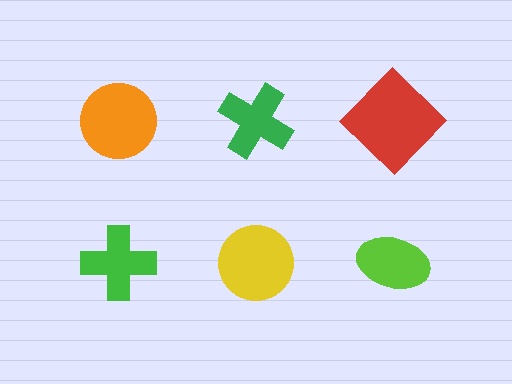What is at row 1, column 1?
An orange circle.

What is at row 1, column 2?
A green cross.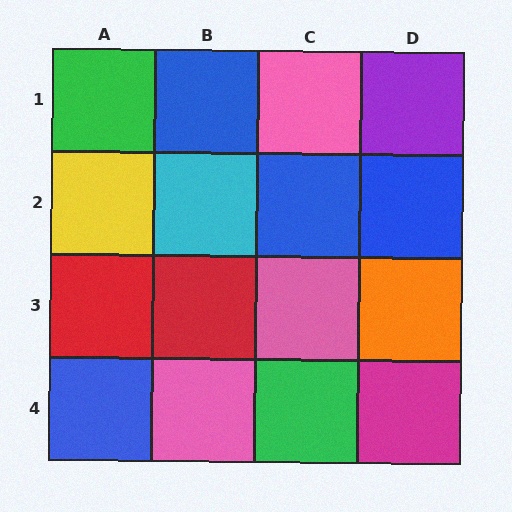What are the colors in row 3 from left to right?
Red, red, pink, orange.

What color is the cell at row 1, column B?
Blue.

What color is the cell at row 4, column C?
Green.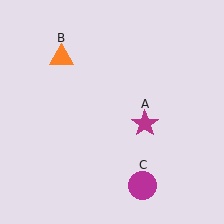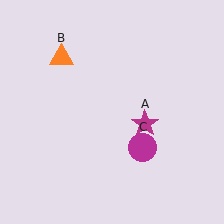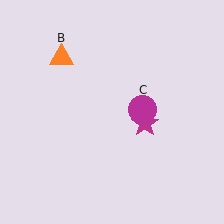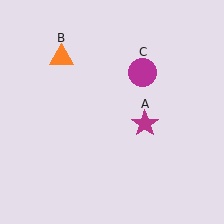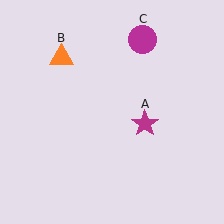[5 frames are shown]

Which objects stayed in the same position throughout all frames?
Magenta star (object A) and orange triangle (object B) remained stationary.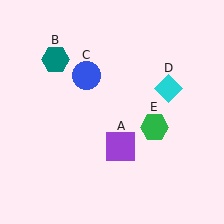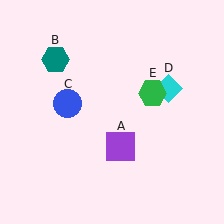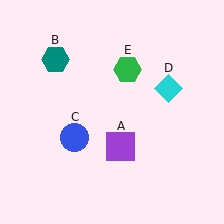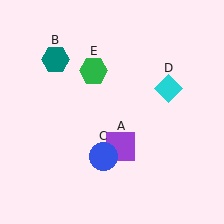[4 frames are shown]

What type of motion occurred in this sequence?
The blue circle (object C), green hexagon (object E) rotated counterclockwise around the center of the scene.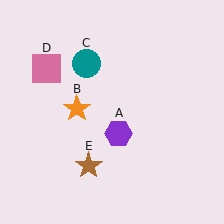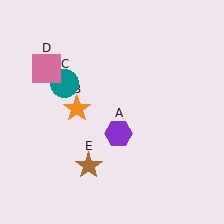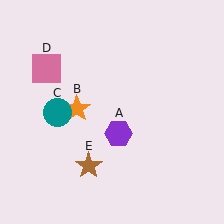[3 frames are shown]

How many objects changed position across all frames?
1 object changed position: teal circle (object C).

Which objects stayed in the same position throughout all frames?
Purple hexagon (object A) and orange star (object B) and pink square (object D) and brown star (object E) remained stationary.